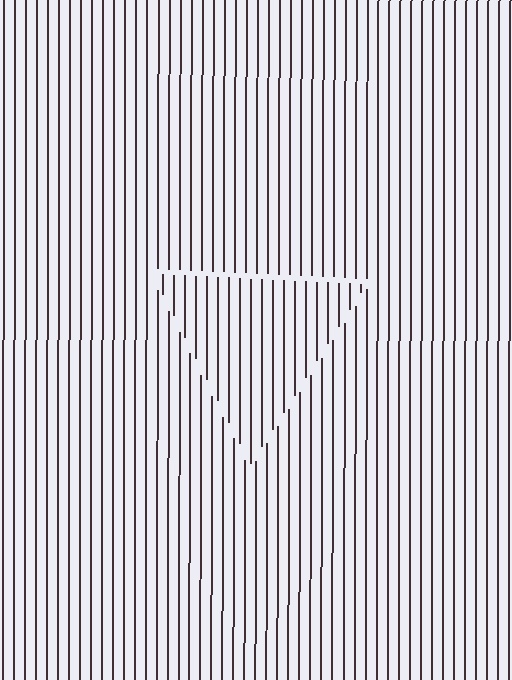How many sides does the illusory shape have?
3 sides — the line-ends trace a triangle.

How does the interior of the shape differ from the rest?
The interior of the shape contains the same grating, shifted by half a period — the contour is defined by the phase discontinuity where line-ends from the inner and outer gratings abut.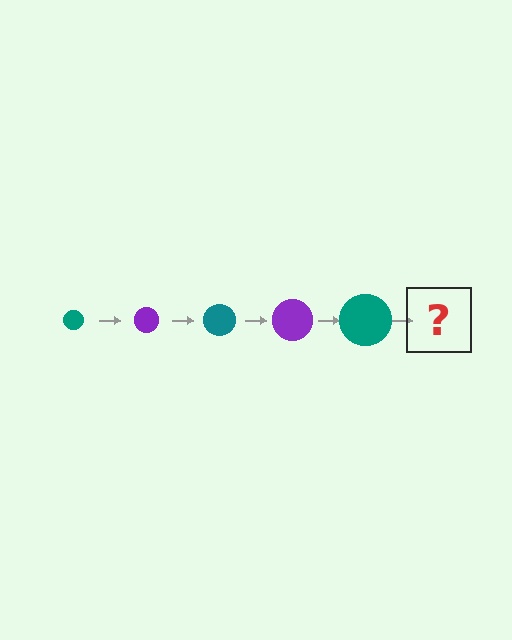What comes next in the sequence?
The next element should be a purple circle, larger than the previous one.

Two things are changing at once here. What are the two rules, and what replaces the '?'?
The two rules are that the circle grows larger each step and the color cycles through teal and purple. The '?' should be a purple circle, larger than the previous one.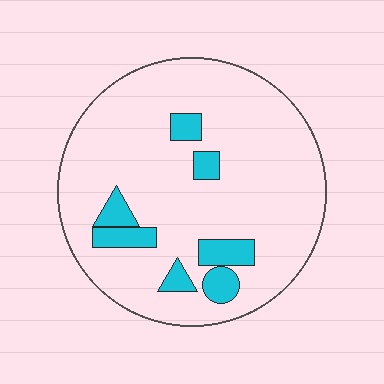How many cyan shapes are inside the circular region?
7.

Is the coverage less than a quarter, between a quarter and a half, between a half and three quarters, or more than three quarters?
Less than a quarter.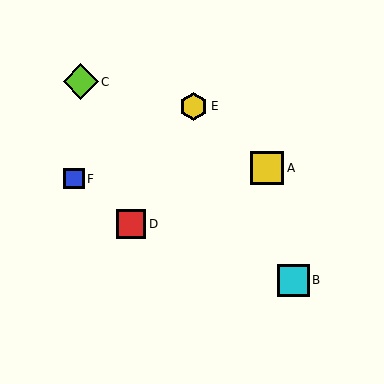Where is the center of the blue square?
The center of the blue square is at (74, 179).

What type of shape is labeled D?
Shape D is a red square.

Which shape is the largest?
The lime diamond (labeled C) is the largest.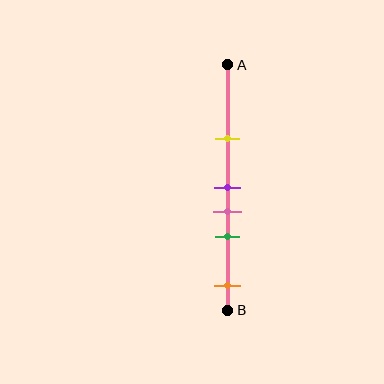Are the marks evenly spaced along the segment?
No, the marks are not evenly spaced.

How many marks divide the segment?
There are 5 marks dividing the segment.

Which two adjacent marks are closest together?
The purple and pink marks are the closest adjacent pair.